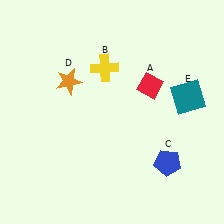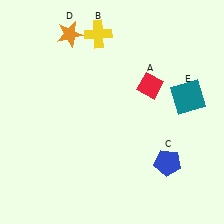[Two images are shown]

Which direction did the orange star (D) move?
The orange star (D) moved up.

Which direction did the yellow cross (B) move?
The yellow cross (B) moved up.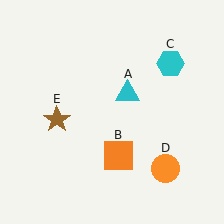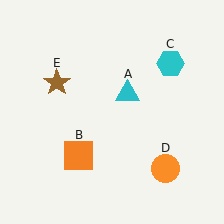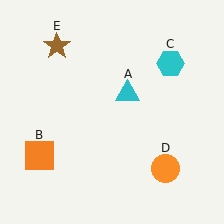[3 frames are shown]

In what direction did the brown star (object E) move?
The brown star (object E) moved up.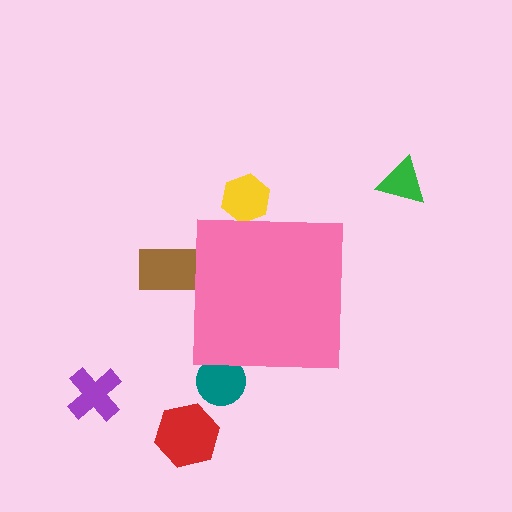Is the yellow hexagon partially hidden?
Yes, the yellow hexagon is partially hidden behind the pink square.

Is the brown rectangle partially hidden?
Yes, the brown rectangle is partially hidden behind the pink square.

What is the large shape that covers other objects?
A pink square.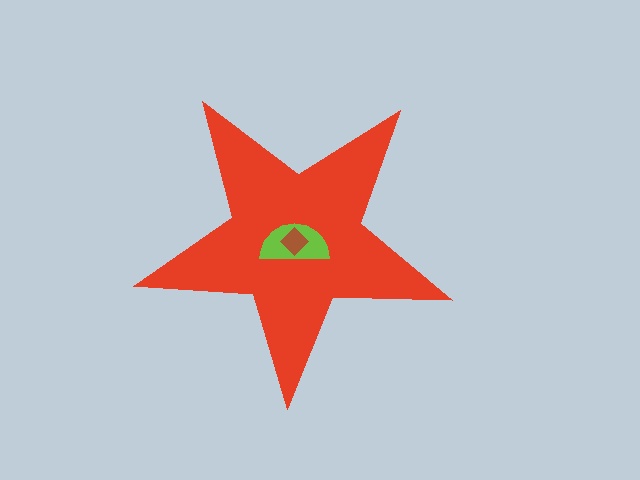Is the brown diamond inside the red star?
Yes.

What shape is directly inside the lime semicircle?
The brown diamond.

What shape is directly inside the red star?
The lime semicircle.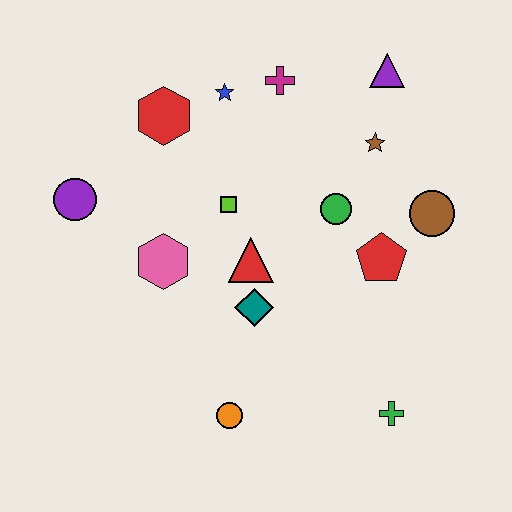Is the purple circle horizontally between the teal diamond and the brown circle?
No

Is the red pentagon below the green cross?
No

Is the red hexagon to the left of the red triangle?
Yes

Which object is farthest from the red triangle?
The purple triangle is farthest from the red triangle.